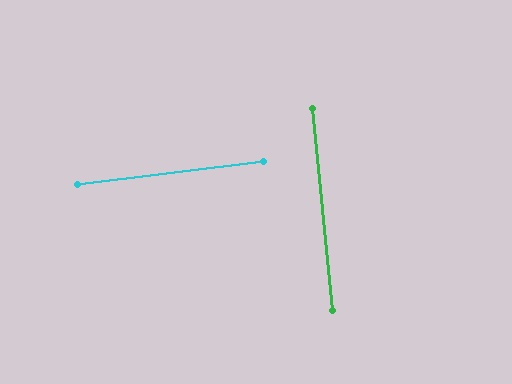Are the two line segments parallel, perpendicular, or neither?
Perpendicular — they meet at approximately 89°.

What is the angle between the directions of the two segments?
Approximately 89 degrees.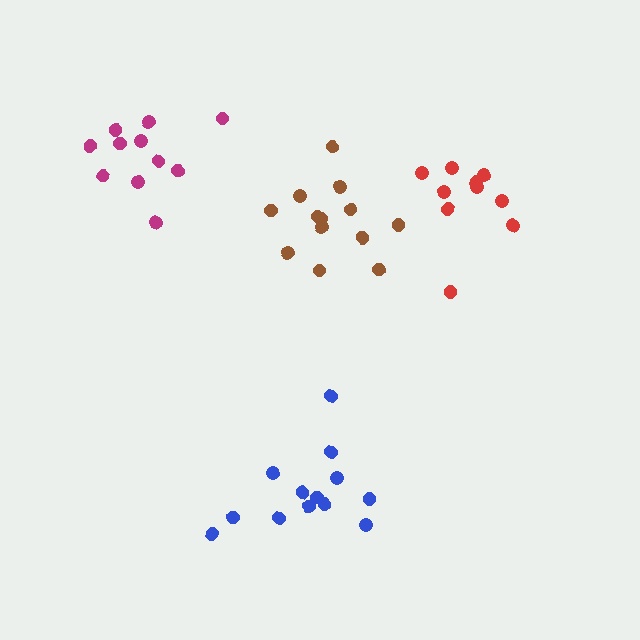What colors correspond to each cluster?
The clusters are colored: blue, red, magenta, brown.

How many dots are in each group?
Group 1: 13 dots, Group 2: 10 dots, Group 3: 11 dots, Group 4: 13 dots (47 total).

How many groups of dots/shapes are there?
There are 4 groups.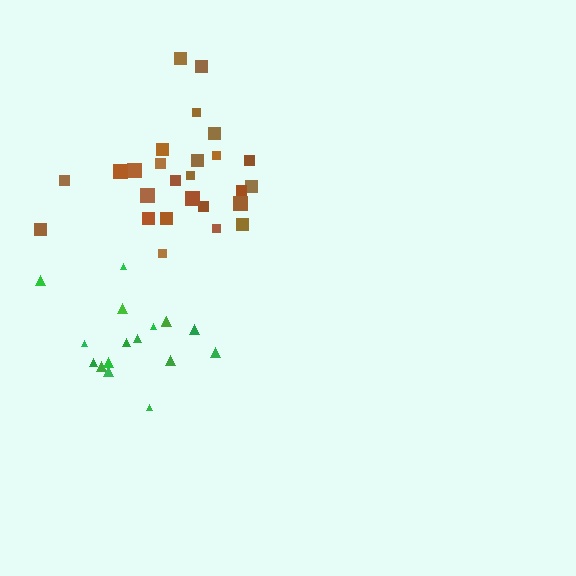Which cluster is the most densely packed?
Brown.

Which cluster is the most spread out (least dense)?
Green.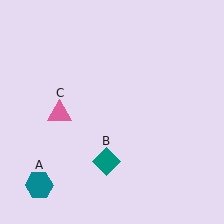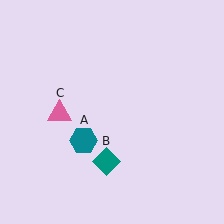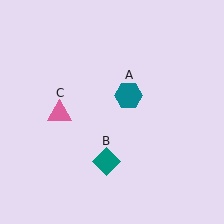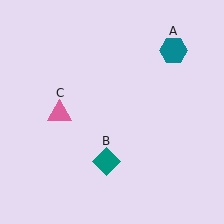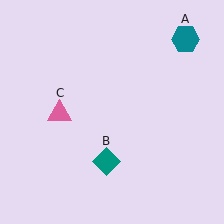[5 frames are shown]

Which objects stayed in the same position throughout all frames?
Teal diamond (object B) and pink triangle (object C) remained stationary.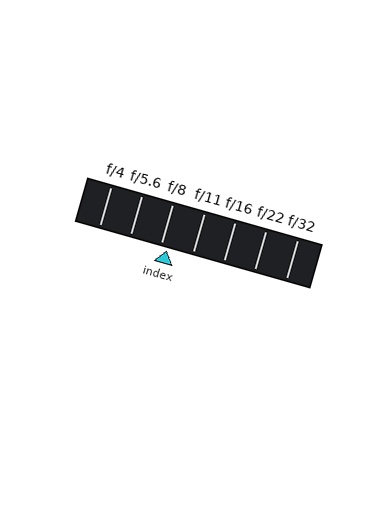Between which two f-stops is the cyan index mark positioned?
The index mark is between f/8 and f/11.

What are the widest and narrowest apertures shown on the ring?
The widest aperture shown is f/4 and the narrowest is f/32.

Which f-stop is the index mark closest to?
The index mark is closest to f/8.